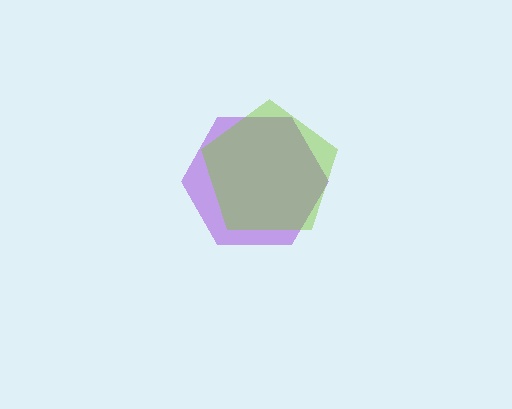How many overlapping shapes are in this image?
There are 2 overlapping shapes in the image.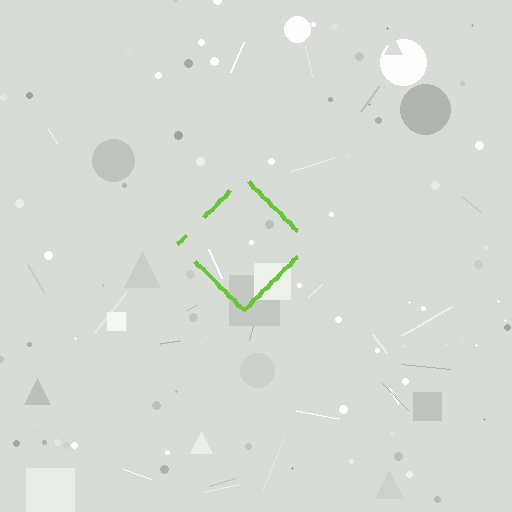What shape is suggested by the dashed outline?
The dashed outline suggests a diamond.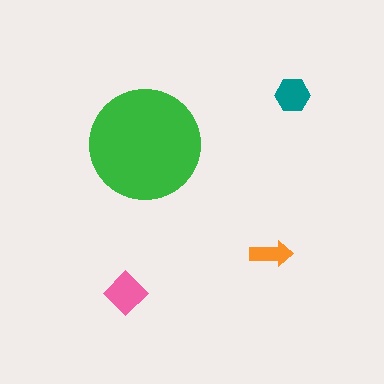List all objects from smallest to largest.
The orange arrow, the teal hexagon, the pink diamond, the green circle.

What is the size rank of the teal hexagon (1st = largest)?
3rd.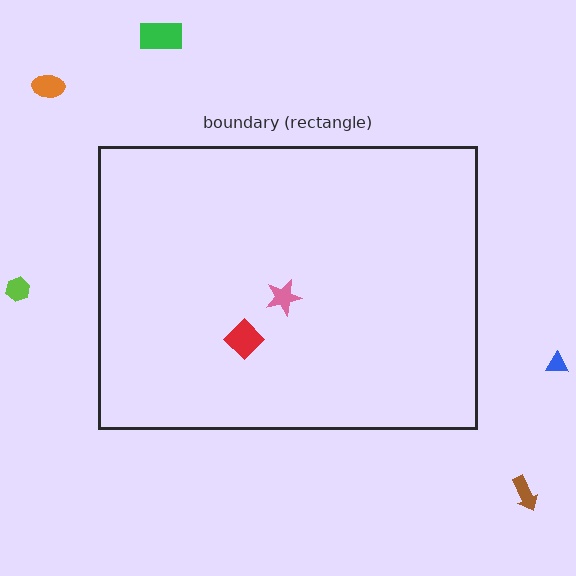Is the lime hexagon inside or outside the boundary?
Outside.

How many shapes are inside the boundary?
2 inside, 5 outside.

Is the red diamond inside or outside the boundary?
Inside.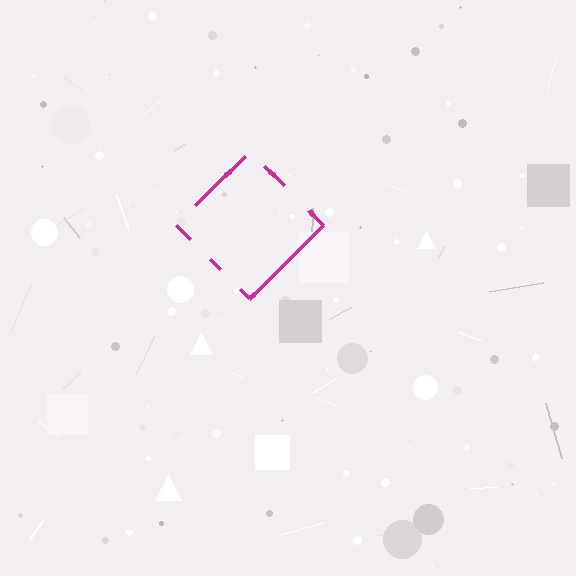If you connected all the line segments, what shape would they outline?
They would outline a diamond.